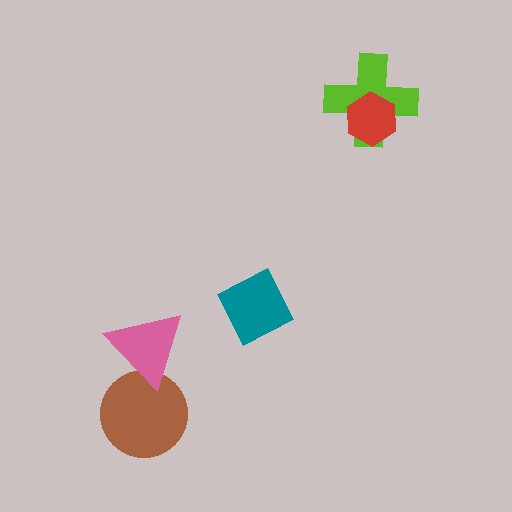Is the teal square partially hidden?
No, no other shape covers it.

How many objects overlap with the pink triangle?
1 object overlaps with the pink triangle.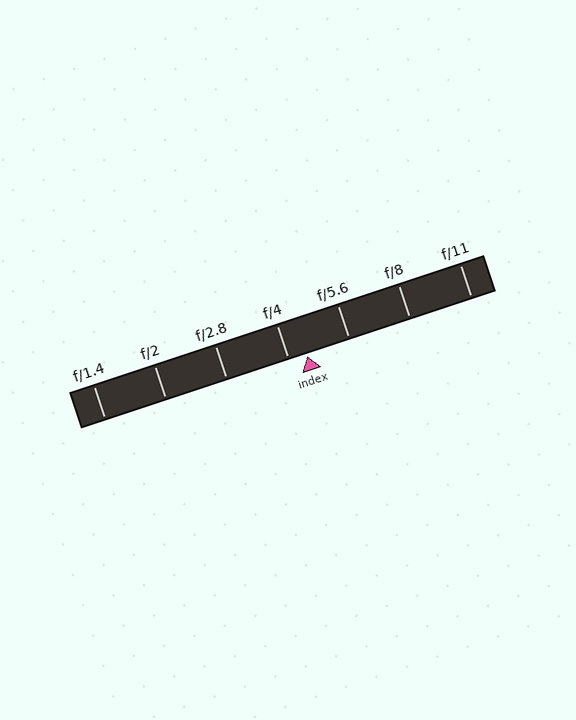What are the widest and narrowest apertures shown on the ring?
The widest aperture shown is f/1.4 and the narrowest is f/11.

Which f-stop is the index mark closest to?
The index mark is closest to f/4.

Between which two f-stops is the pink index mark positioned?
The index mark is between f/4 and f/5.6.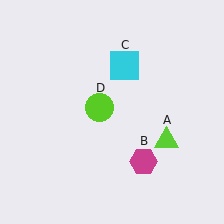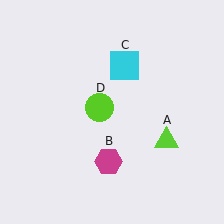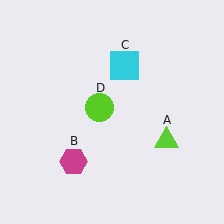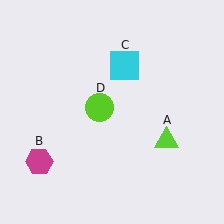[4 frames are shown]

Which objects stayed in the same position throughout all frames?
Lime triangle (object A) and cyan square (object C) and lime circle (object D) remained stationary.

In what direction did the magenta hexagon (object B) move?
The magenta hexagon (object B) moved left.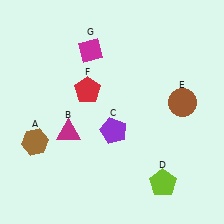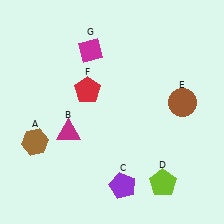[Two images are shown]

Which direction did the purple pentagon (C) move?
The purple pentagon (C) moved down.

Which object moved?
The purple pentagon (C) moved down.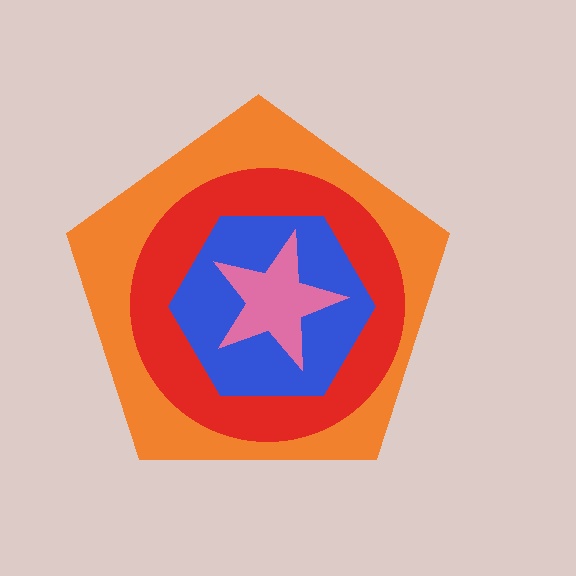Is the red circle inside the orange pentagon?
Yes.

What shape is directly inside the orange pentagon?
The red circle.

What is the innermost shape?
The pink star.